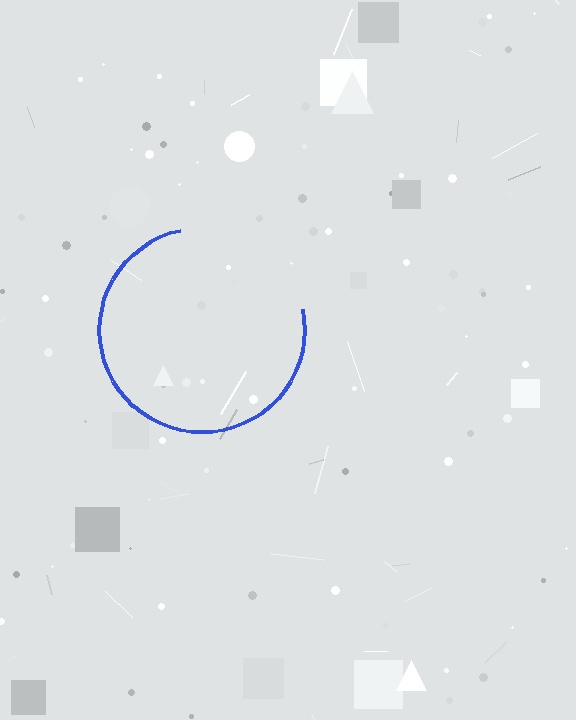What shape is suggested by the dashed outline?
The dashed outline suggests a circle.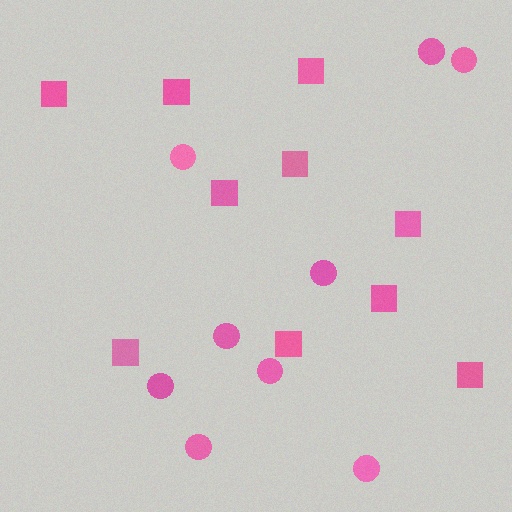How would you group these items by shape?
There are 2 groups: one group of squares (10) and one group of circles (9).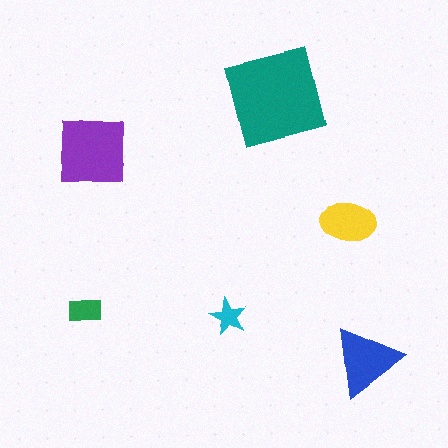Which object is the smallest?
The cyan star.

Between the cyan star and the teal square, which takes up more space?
The teal square.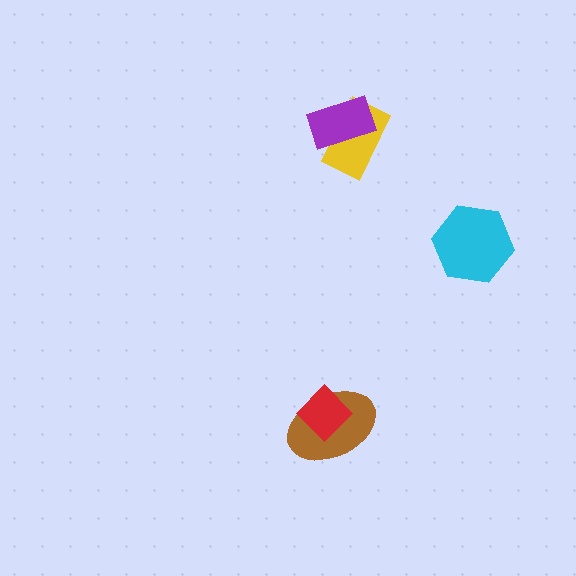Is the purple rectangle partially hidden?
No, no other shape covers it.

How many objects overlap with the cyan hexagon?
0 objects overlap with the cyan hexagon.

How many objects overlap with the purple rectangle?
1 object overlaps with the purple rectangle.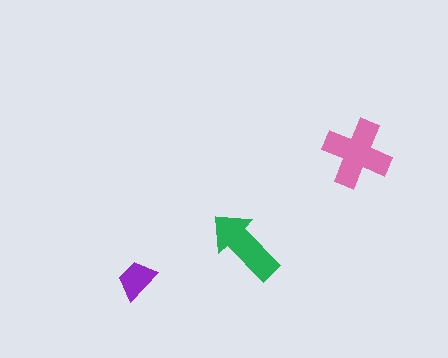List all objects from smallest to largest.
The purple trapezoid, the green arrow, the pink cross.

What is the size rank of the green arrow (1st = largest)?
2nd.